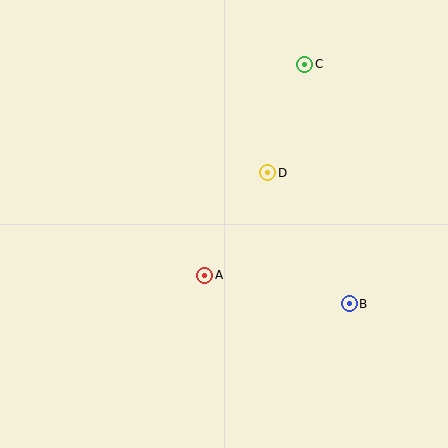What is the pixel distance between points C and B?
The distance between C and B is 243 pixels.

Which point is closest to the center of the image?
Point A at (205, 275) is closest to the center.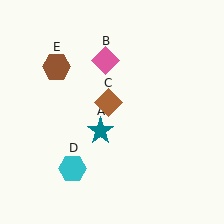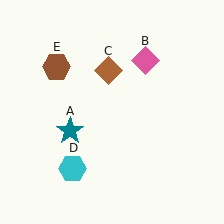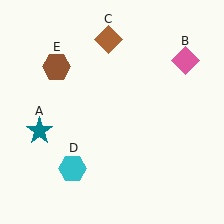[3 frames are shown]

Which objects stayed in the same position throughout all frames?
Cyan hexagon (object D) and brown hexagon (object E) remained stationary.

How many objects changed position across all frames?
3 objects changed position: teal star (object A), pink diamond (object B), brown diamond (object C).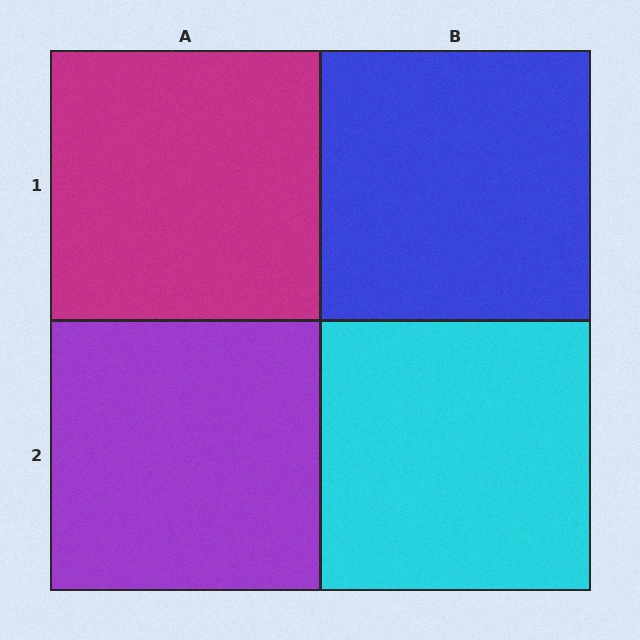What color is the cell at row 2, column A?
Purple.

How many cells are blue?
1 cell is blue.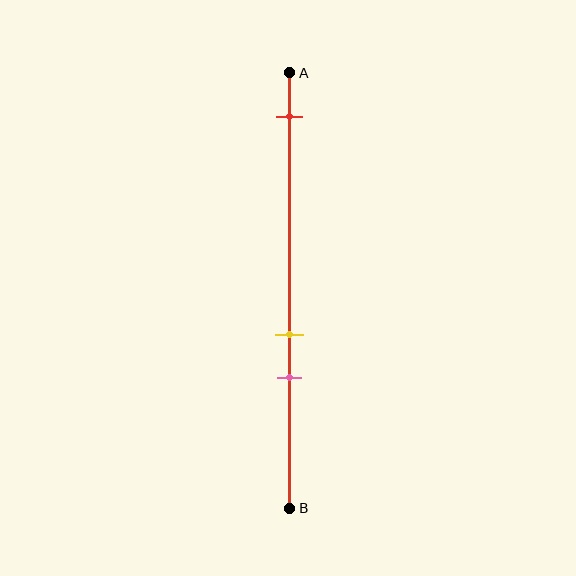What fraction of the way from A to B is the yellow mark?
The yellow mark is approximately 60% (0.6) of the way from A to B.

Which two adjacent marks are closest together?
The yellow and pink marks are the closest adjacent pair.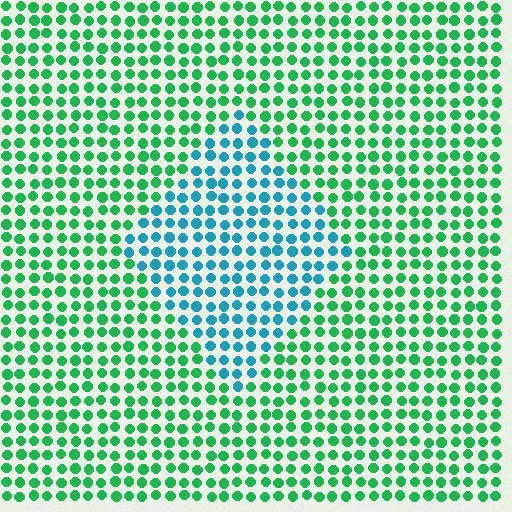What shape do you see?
I see a diamond.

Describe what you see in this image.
The image is filled with small green elements in a uniform arrangement. A diamond-shaped region is visible where the elements are tinted to a slightly different hue, forming a subtle color boundary.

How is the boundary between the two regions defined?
The boundary is defined purely by a slight shift in hue (about 50 degrees). Spacing, size, and orientation are identical on both sides.